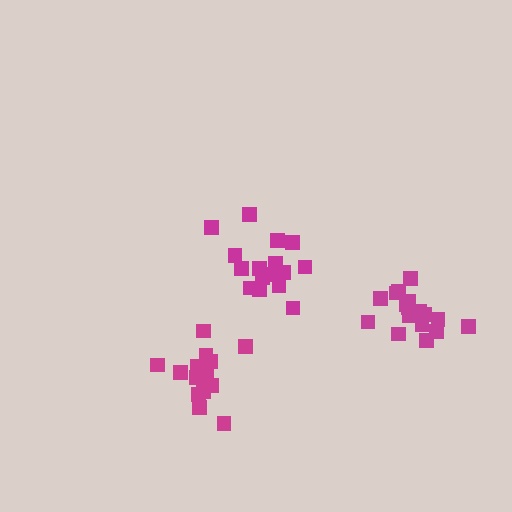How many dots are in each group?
Group 1: 16 dots, Group 2: 15 dots, Group 3: 17 dots (48 total).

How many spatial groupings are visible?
There are 3 spatial groupings.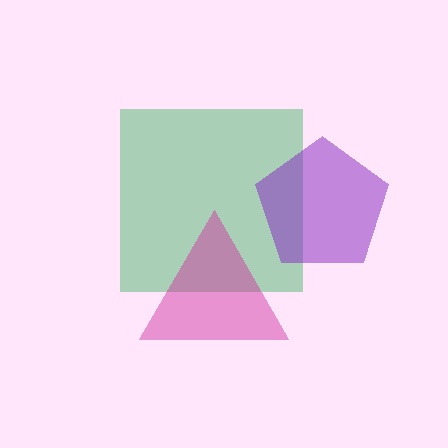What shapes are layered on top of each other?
The layered shapes are: a green square, a purple pentagon, a magenta triangle.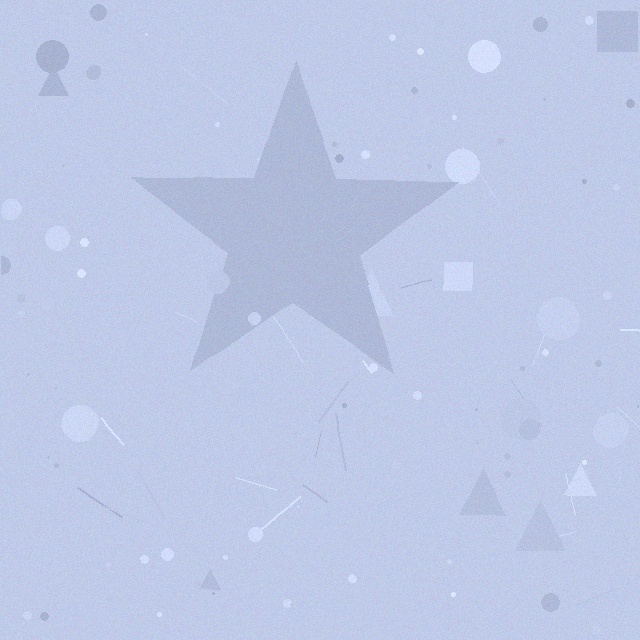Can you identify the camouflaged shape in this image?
The camouflaged shape is a star.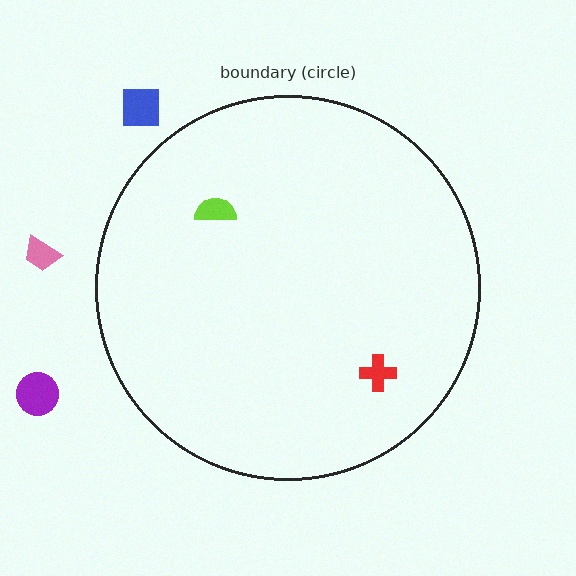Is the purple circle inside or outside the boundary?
Outside.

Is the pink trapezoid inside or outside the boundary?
Outside.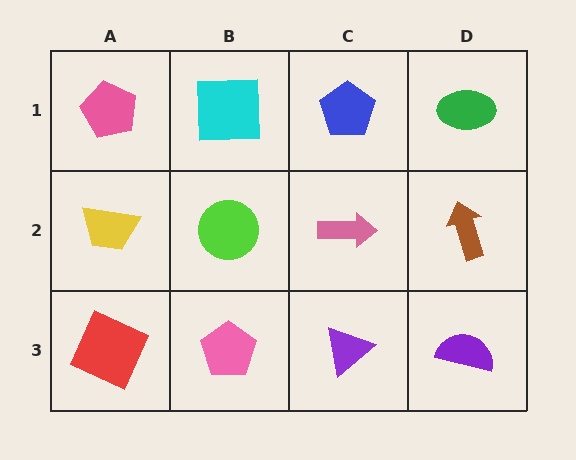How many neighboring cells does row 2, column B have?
4.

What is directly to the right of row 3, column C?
A purple semicircle.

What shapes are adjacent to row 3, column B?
A lime circle (row 2, column B), a red square (row 3, column A), a purple triangle (row 3, column C).